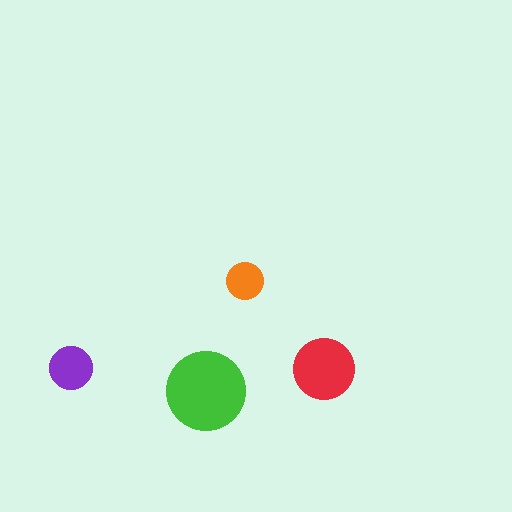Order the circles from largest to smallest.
the green one, the red one, the purple one, the orange one.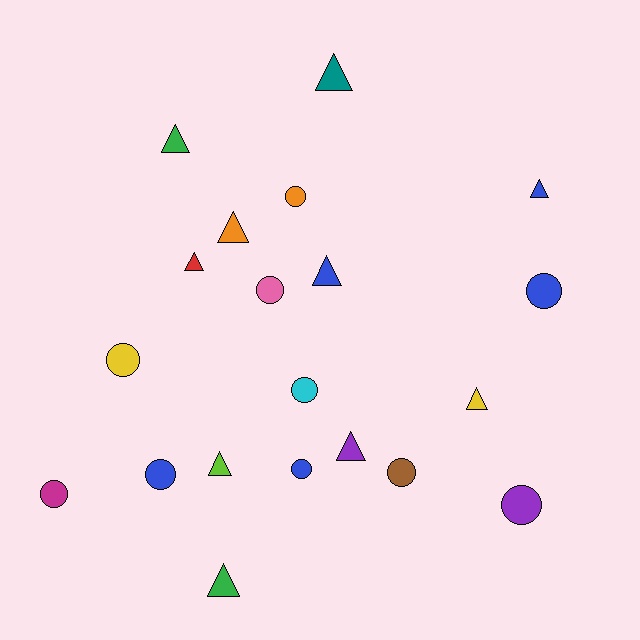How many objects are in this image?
There are 20 objects.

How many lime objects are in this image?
There is 1 lime object.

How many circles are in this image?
There are 10 circles.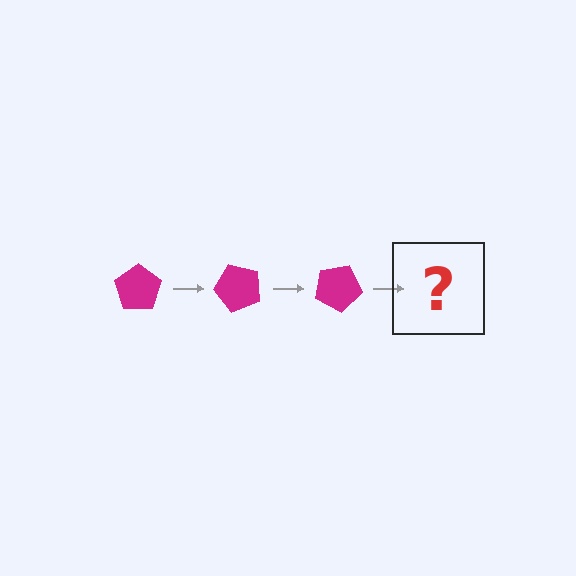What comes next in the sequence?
The next element should be a magenta pentagon rotated 150 degrees.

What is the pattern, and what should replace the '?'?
The pattern is that the pentagon rotates 50 degrees each step. The '?' should be a magenta pentagon rotated 150 degrees.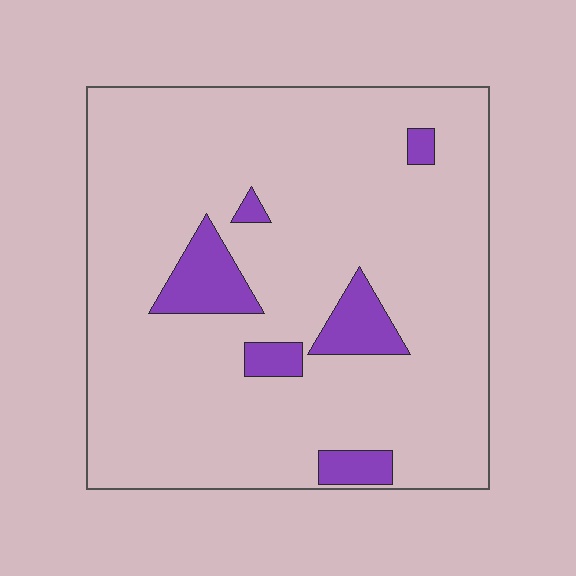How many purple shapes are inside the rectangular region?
6.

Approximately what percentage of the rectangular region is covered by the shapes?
Approximately 10%.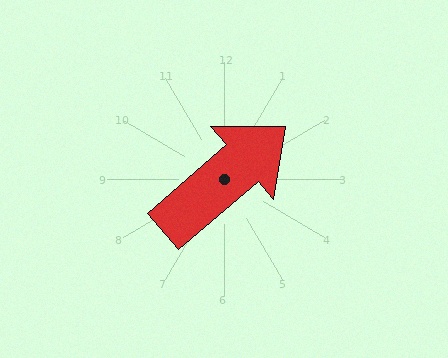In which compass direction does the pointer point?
Northeast.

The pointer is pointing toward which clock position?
Roughly 2 o'clock.